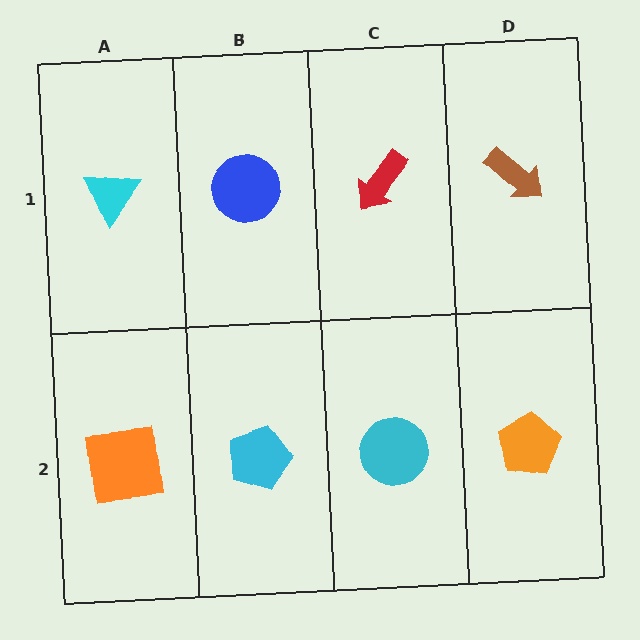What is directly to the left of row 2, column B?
An orange square.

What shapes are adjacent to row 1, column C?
A cyan circle (row 2, column C), a blue circle (row 1, column B), a brown arrow (row 1, column D).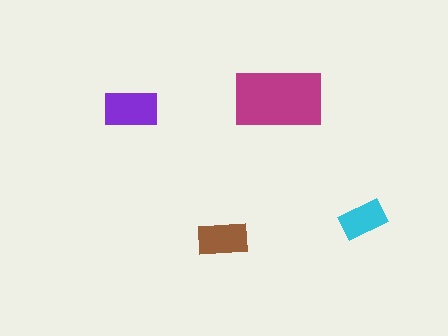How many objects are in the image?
There are 4 objects in the image.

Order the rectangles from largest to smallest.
the magenta one, the purple one, the brown one, the cyan one.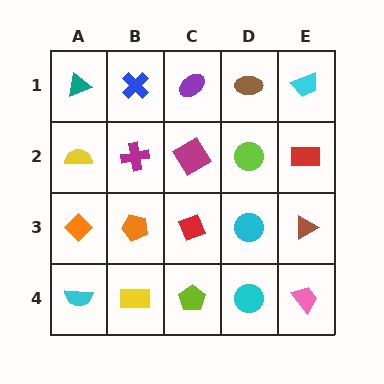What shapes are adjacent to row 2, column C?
A purple ellipse (row 1, column C), a red diamond (row 3, column C), a magenta cross (row 2, column B), a lime circle (row 2, column D).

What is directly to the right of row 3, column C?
A cyan circle.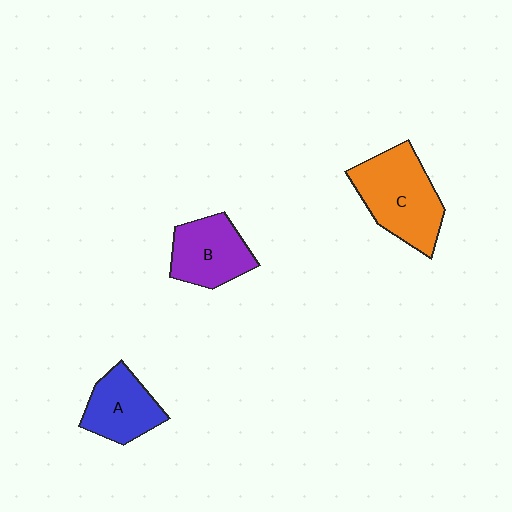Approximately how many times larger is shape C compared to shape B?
Approximately 1.4 times.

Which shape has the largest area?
Shape C (orange).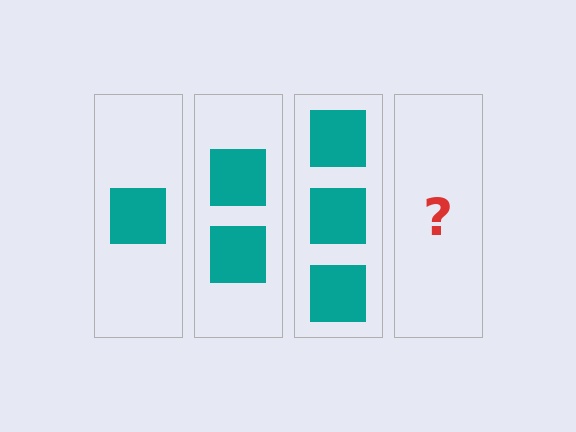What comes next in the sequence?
The next element should be 4 squares.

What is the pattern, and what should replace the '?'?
The pattern is that each step adds one more square. The '?' should be 4 squares.